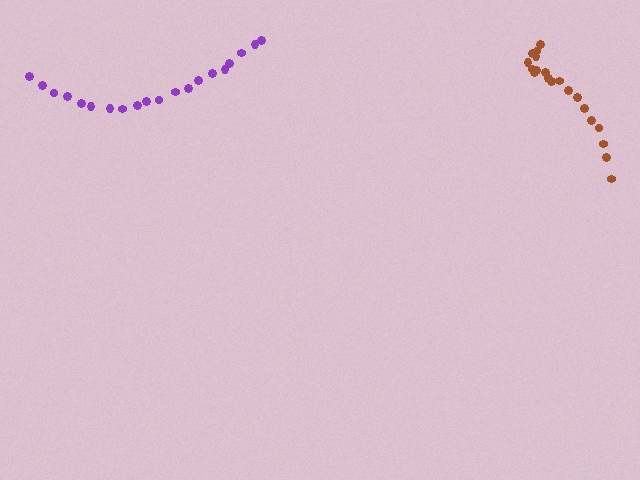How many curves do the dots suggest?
There are 2 distinct paths.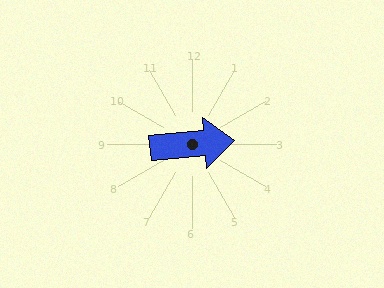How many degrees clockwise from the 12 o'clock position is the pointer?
Approximately 85 degrees.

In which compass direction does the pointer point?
East.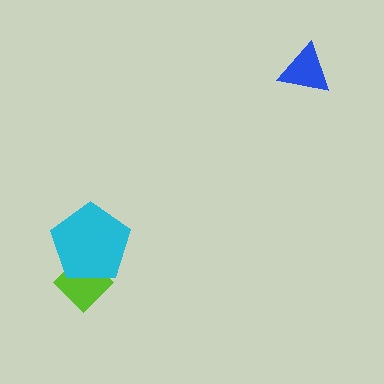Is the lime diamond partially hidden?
Yes, it is partially covered by another shape.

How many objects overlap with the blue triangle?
0 objects overlap with the blue triangle.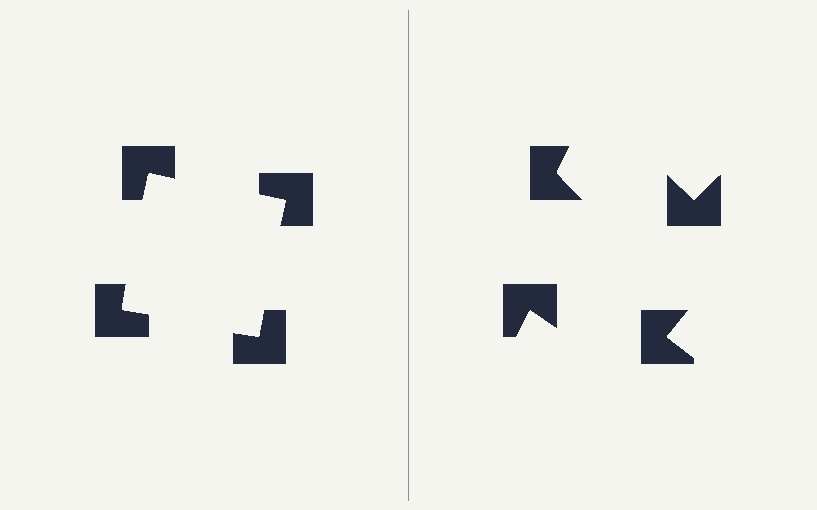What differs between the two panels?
The notched squares are positioned identically on both sides; only the wedge orientations differ. On the left they align to a square; on the right they are misaligned.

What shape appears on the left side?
An illusory square.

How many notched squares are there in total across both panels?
8 — 4 on each side.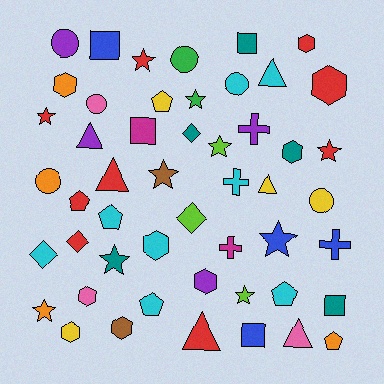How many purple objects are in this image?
There are 4 purple objects.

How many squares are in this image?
There are 5 squares.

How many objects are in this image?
There are 50 objects.